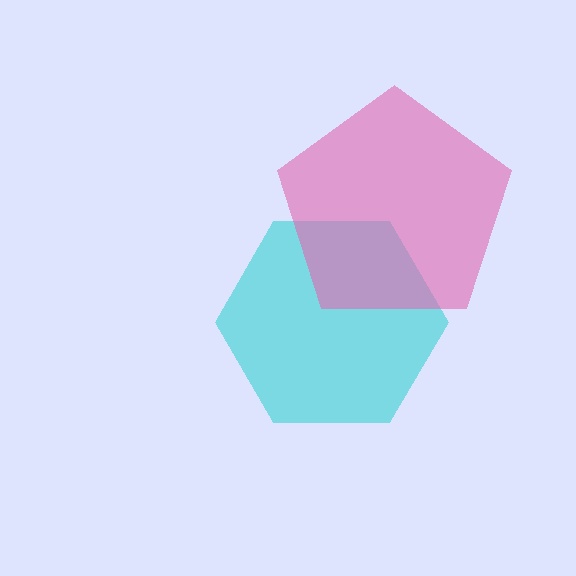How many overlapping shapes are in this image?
There are 2 overlapping shapes in the image.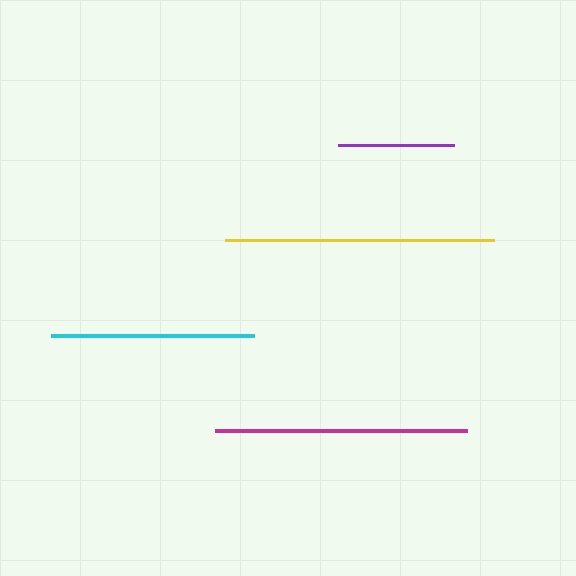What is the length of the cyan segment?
The cyan segment is approximately 203 pixels long.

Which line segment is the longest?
The yellow line is the longest at approximately 269 pixels.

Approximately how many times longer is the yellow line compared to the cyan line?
The yellow line is approximately 1.3 times the length of the cyan line.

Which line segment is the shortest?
The purple line is the shortest at approximately 116 pixels.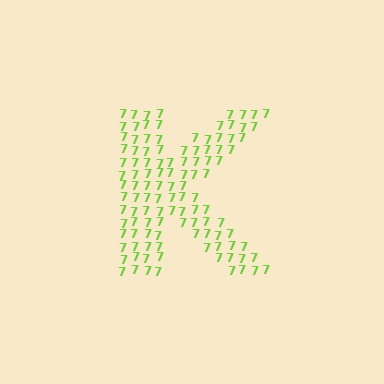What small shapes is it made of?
It is made of small digit 7's.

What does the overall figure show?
The overall figure shows the letter K.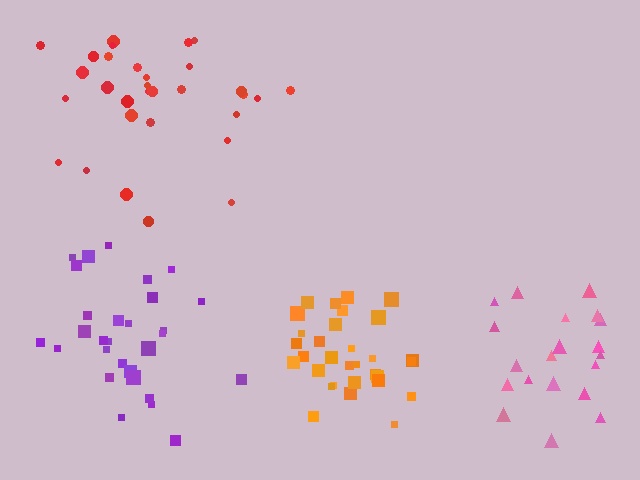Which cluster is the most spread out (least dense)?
Red.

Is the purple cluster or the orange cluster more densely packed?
Orange.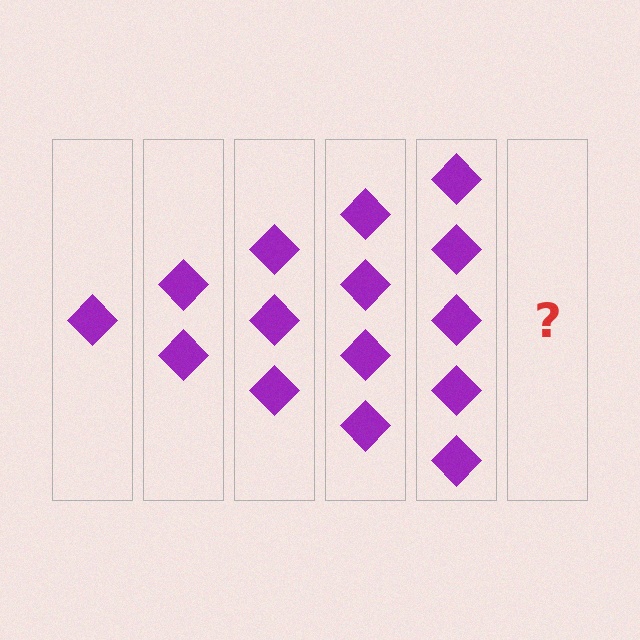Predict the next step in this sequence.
The next step is 6 diamonds.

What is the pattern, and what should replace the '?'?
The pattern is that each step adds one more diamond. The '?' should be 6 diamonds.